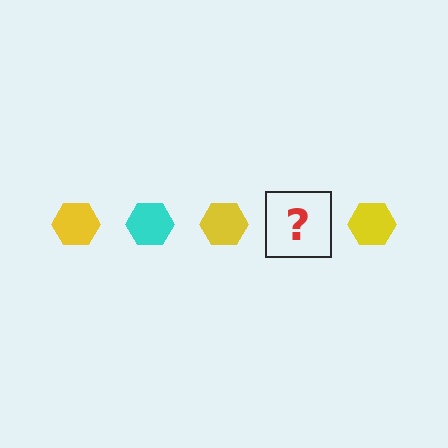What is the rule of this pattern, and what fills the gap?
The rule is that the pattern cycles through yellow, cyan hexagons. The gap should be filled with a cyan hexagon.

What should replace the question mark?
The question mark should be replaced with a cyan hexagon.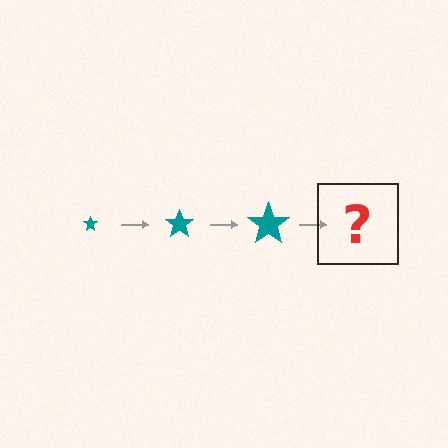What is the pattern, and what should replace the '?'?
The pattern is that the star gets progressively larger each step. The '?' should be a teal star, larger than the previous one.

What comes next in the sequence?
The next element should be a teal star, larger than the previous one.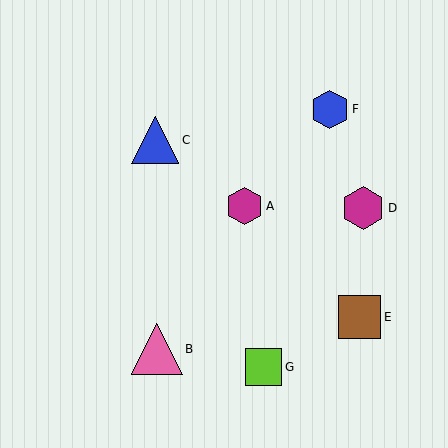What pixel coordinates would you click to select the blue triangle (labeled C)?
Click at (155, 140) to select the blue triangle C.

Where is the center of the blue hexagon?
The center of the blue hexagon is at (330, 109).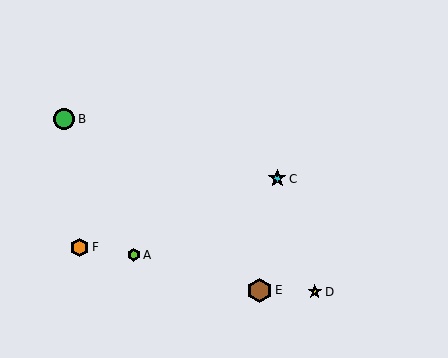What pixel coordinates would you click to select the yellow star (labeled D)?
Click at (315, 292) to select the yellow star D.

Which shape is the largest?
The brown hexagon (labeled E) is the largest.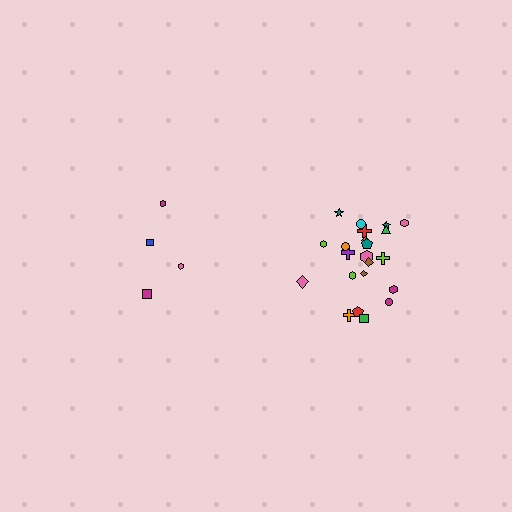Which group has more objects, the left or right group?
The right group.